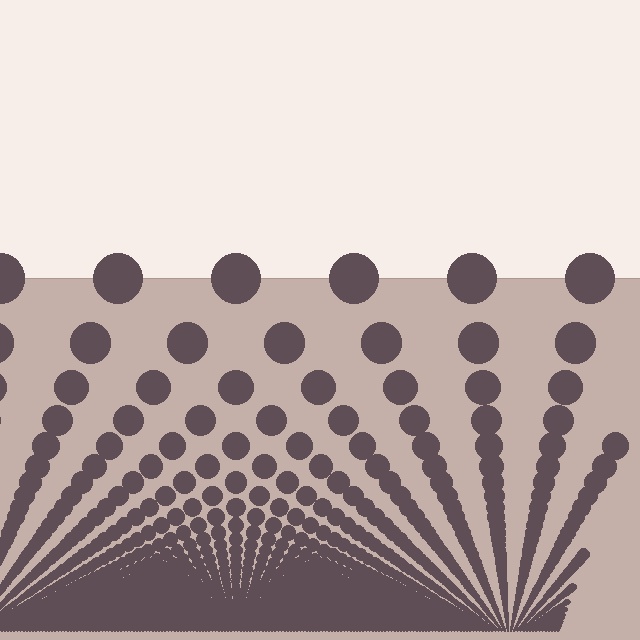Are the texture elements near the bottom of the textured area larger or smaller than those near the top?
Smaller. The gradient is inverted — elements near the bottom are smaller and denser.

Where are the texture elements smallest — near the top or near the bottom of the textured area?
Near the bottom.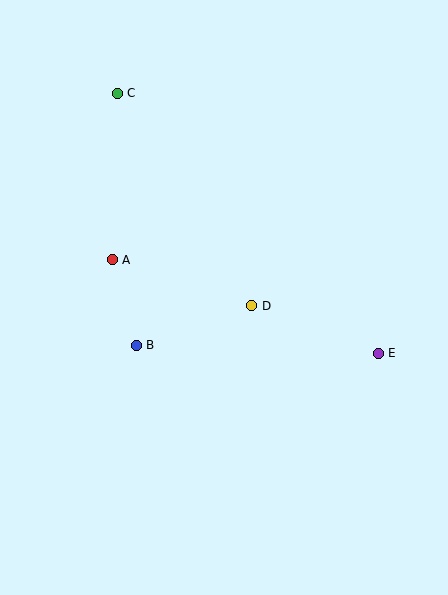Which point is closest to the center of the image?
Point D at (252, 306) is closest to the center.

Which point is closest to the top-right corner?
Point C is closest to the top-right corner.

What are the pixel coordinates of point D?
Point D is at (252, 306).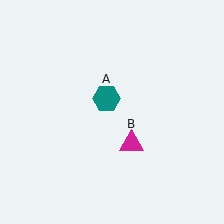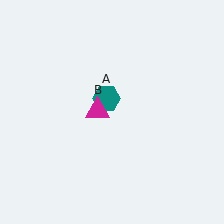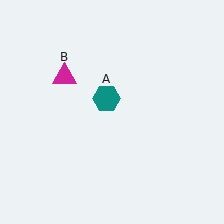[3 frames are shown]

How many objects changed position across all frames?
1 object changed position: magenta triangle (object B).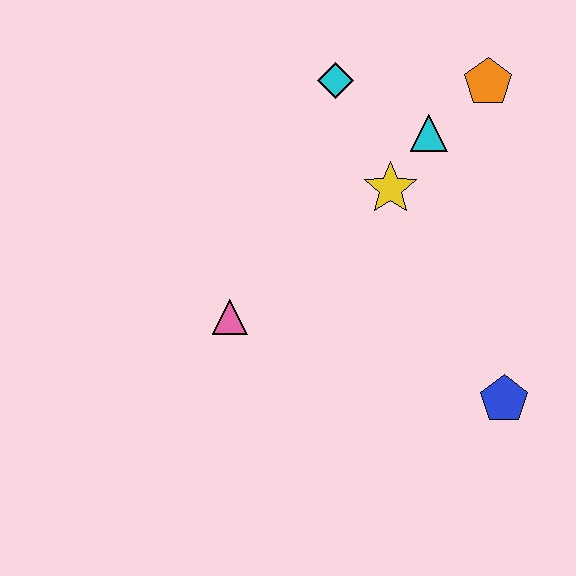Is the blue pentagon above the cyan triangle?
No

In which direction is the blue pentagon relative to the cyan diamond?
The blue pentagon is below the cyan diamond.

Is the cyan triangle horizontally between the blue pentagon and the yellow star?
Yes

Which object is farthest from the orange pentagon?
The pink triangle is farthest from the orange pentagon.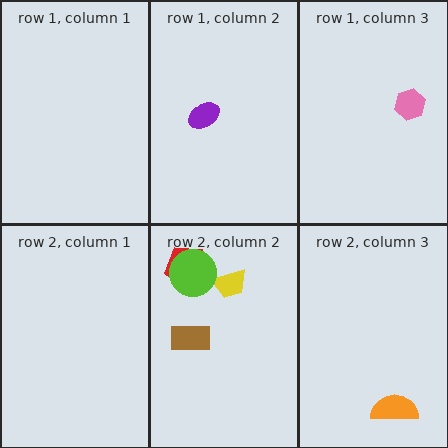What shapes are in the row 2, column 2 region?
The red pentagon, the yellow trapezoid, the brown rectangle, the lime circle.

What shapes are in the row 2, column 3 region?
The orange semicircle.